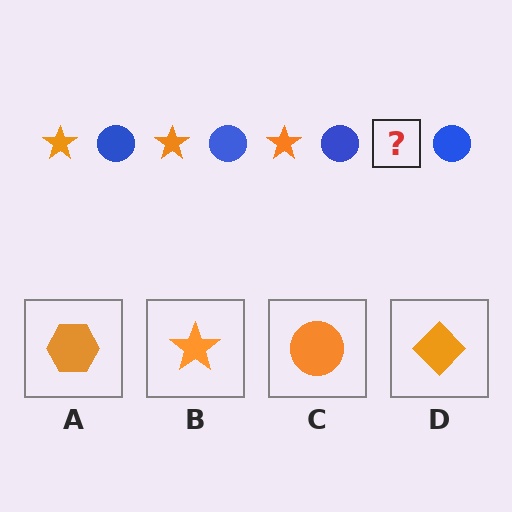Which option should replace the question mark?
Option B.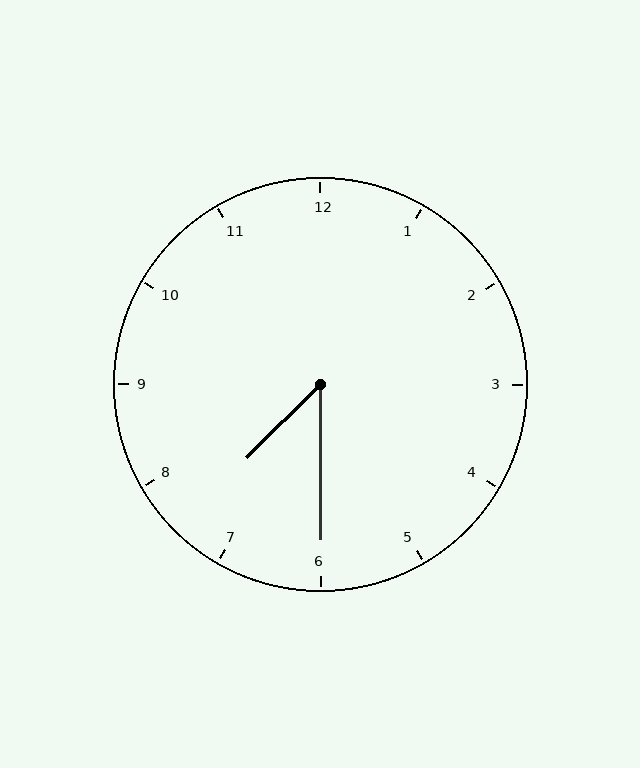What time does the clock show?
7:30.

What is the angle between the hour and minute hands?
Approximately 45 degrees.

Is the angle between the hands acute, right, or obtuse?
It is acute.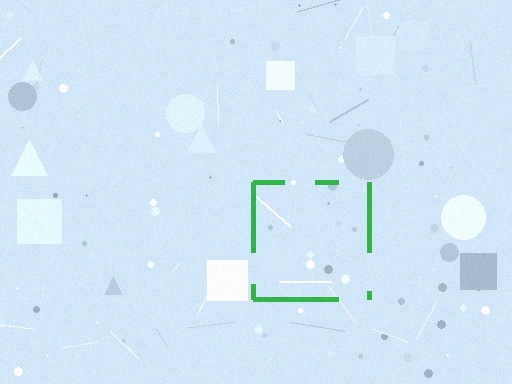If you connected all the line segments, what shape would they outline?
They would outline a square.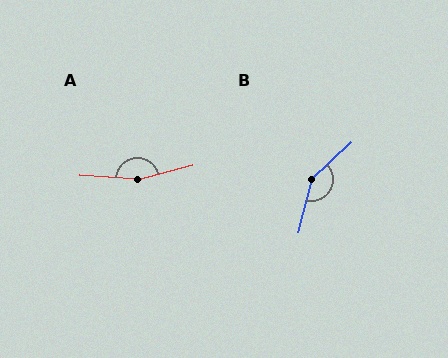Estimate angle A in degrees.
Approximately 161 degrees.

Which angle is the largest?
A, at approximately 161 degrees.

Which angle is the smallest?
B, at approximately 146 degrees.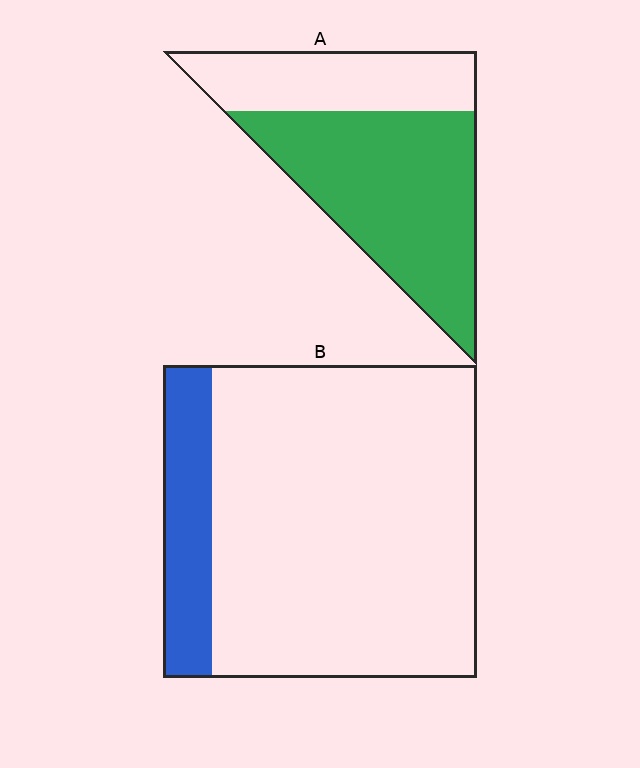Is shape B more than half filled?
No.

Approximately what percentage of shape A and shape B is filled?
A is approximately 65% and B is approximately 15%.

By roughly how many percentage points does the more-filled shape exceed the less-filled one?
By roughly 50 percentage points (A over B).